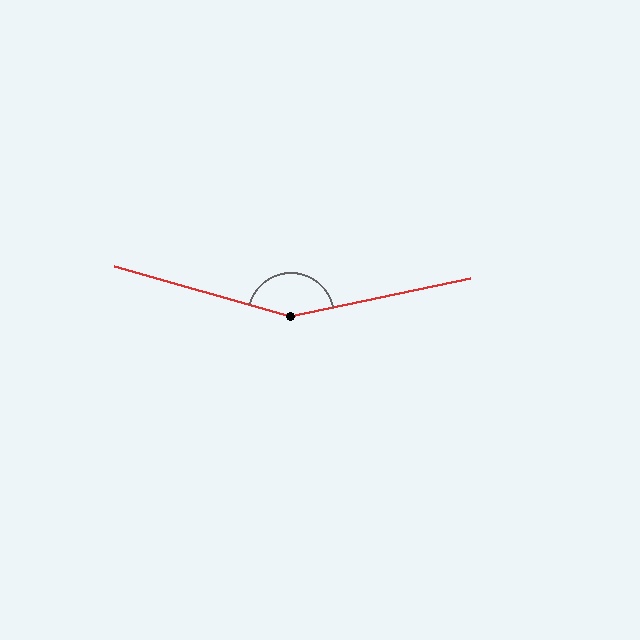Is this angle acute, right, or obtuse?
It is obtuse.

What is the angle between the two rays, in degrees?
Approximately 152 degrees.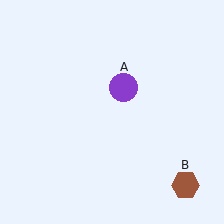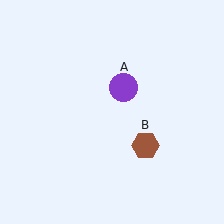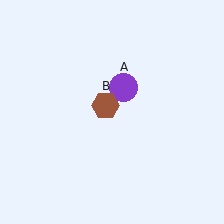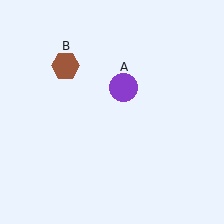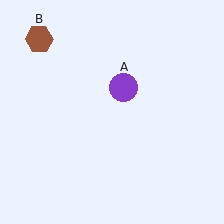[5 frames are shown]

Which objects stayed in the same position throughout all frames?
Purple circle (object A) remained stationary.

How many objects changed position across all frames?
1 object changed position: brown hexagon (object B).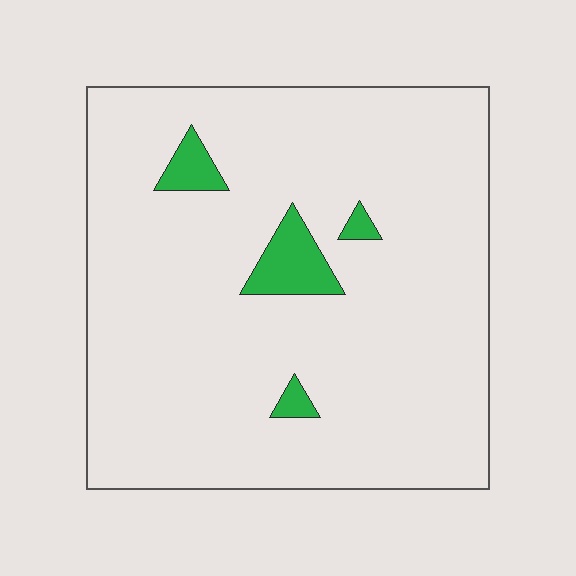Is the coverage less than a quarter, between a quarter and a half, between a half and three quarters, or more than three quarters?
Less than a quarter.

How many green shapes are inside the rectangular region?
4.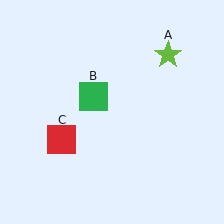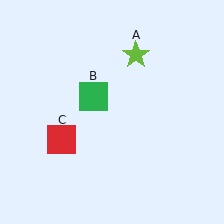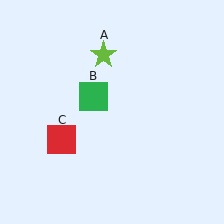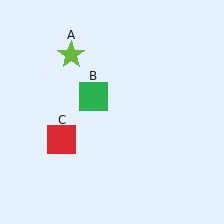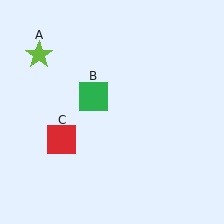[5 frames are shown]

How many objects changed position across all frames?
1 object changed position: lime star (object A).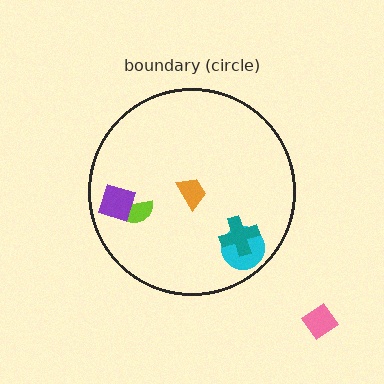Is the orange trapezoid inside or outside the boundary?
Inside.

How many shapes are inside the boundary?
5 inside, 1 outside.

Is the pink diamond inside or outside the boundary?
Outside.